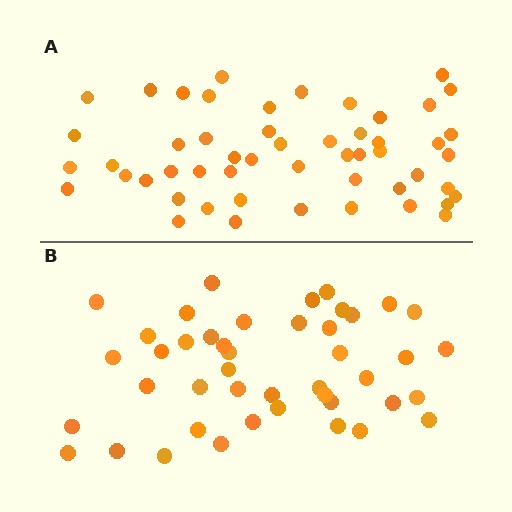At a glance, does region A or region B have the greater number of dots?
Region A (the top region) has more dots.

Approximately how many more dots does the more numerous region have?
Region A has roughly 8 or so more dots than region B.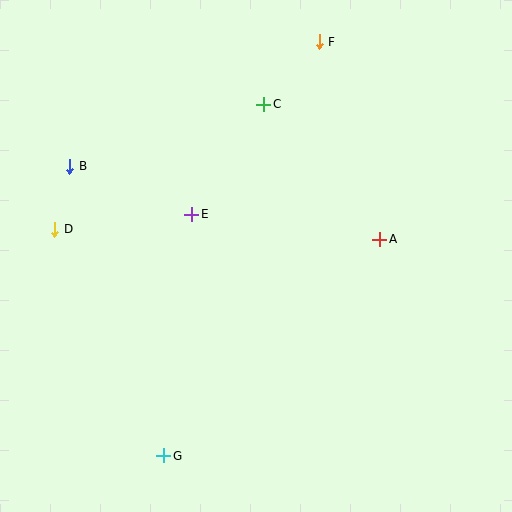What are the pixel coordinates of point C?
Point C is at (264, 104).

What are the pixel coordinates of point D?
Point D is at (55, 229).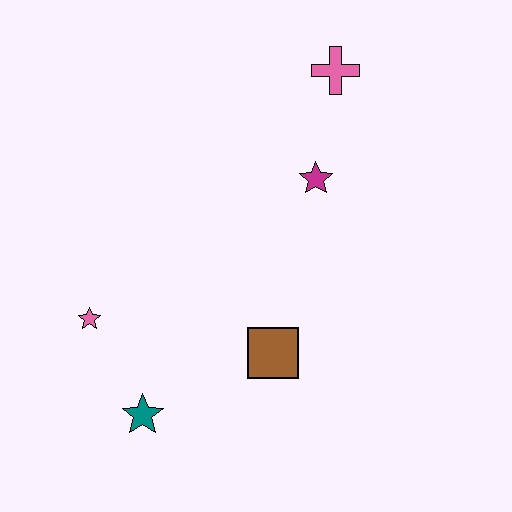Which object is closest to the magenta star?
The pink cross is closest to the magenta star.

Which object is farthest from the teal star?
The pink cross is farthest from the teal star.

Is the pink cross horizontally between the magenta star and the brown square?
No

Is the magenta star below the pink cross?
Yes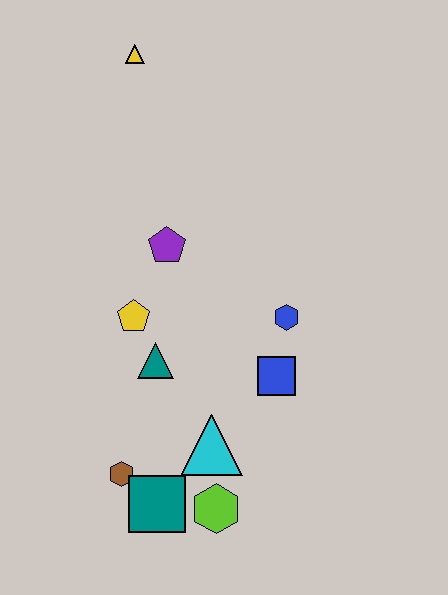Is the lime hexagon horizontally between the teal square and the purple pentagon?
No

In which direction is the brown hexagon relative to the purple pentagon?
The brown hexagon is below the purple pentagon.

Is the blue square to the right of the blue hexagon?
No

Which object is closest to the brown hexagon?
The teal square is closest to the brown hexagon.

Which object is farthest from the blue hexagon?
The yellow triangle is farthest from the blue hexagon.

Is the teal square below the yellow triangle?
Yes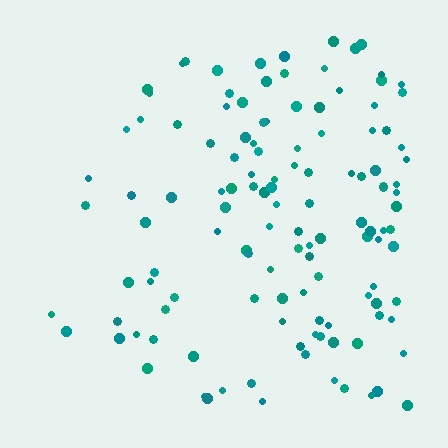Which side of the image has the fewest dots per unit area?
The left.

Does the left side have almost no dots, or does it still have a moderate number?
Still a moderate number, just noticeably fewer than the right.